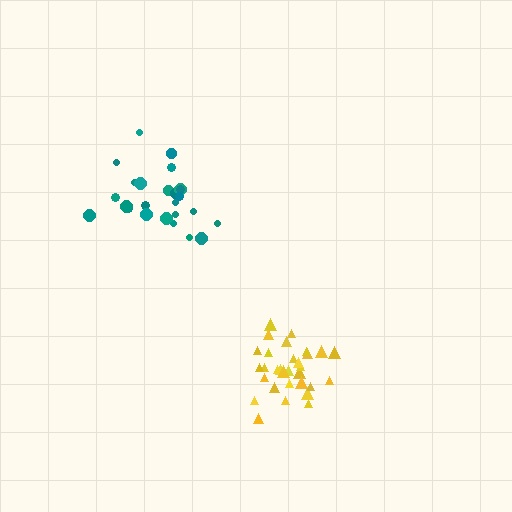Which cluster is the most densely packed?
Yellow.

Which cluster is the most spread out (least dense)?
Teal.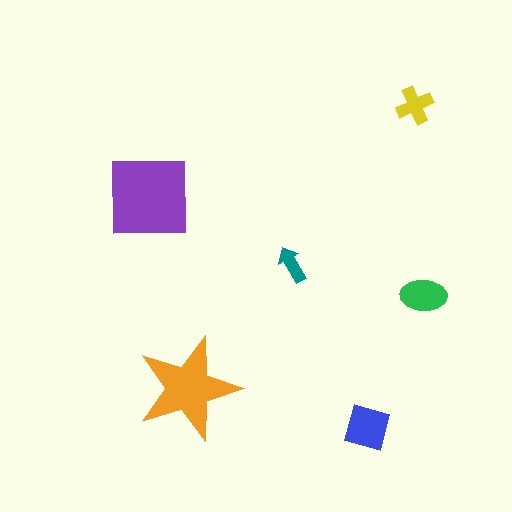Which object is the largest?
The purple square.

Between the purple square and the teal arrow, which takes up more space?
The purple square.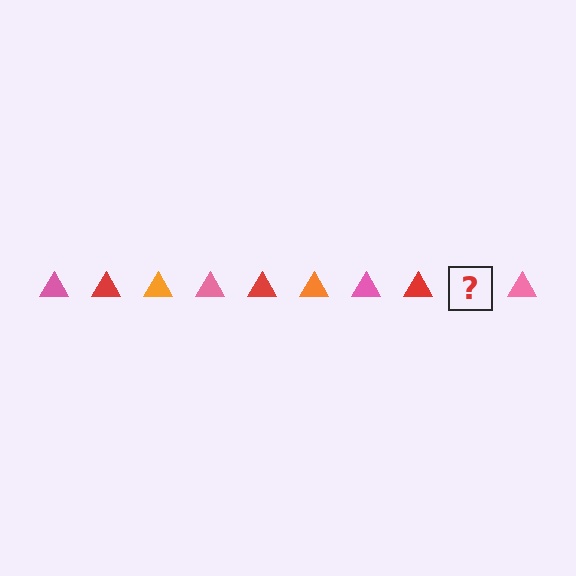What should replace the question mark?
The question mark should be replaced with an orange triangle.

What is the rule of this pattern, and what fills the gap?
The rule is that the pattern cycles through pink, red, orange triangles. The gap should be filled with an orange triangle.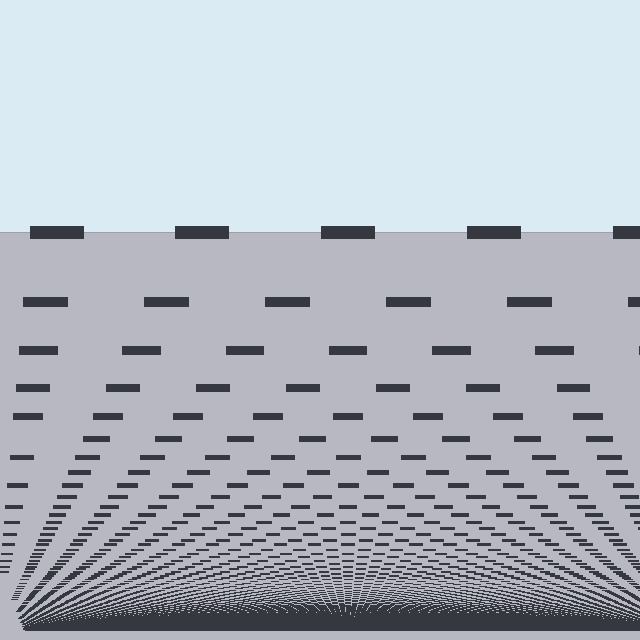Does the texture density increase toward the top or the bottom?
Density increases toward the bottom.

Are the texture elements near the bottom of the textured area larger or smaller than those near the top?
Smaller. The gradient is inverted — elements near the bottom are smaller and denser.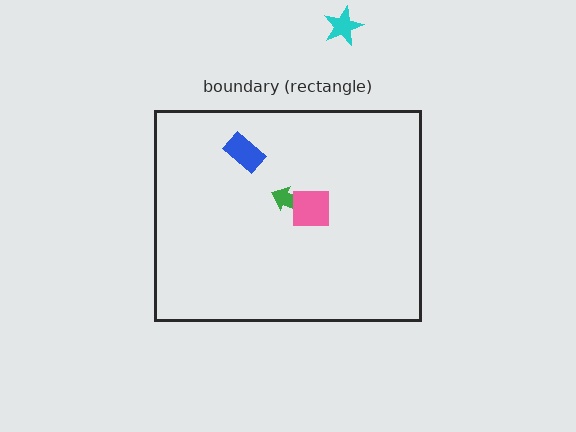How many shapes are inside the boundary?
3 inside, 1 outside.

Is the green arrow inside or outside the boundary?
Inside.